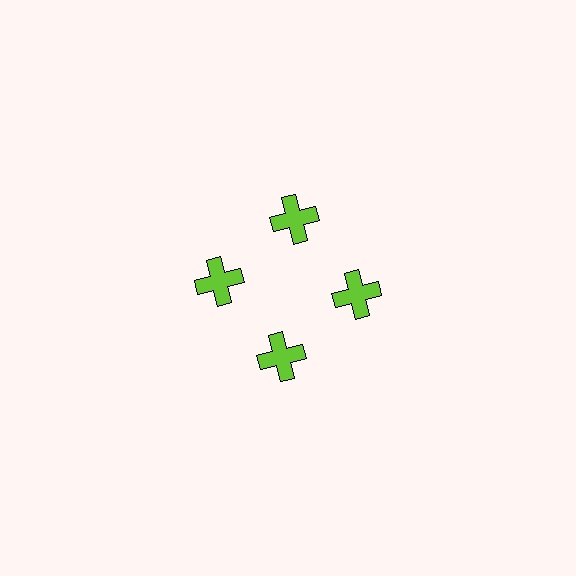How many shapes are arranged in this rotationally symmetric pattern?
There are 4 shapes, arranged in 4 groups of 1.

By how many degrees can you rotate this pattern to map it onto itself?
The pattern maps onto itself every 90 degrees of rotation.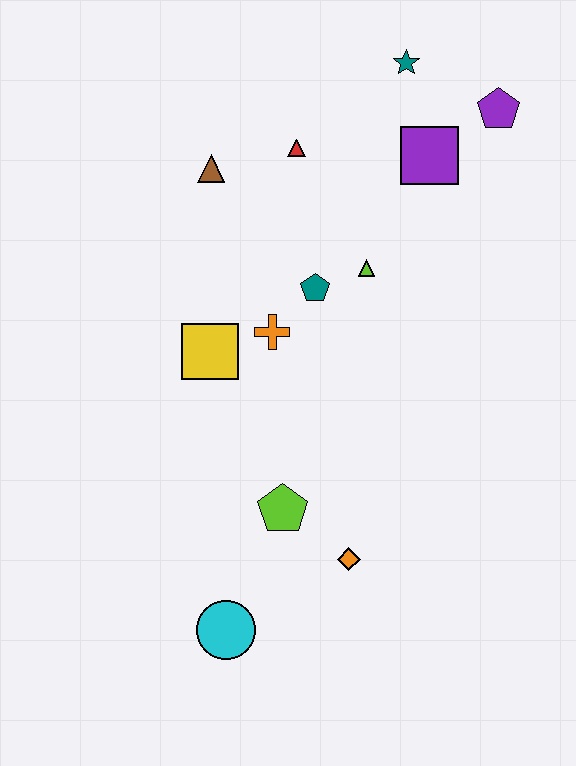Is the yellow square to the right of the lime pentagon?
No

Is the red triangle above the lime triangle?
Yes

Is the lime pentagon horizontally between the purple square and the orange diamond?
No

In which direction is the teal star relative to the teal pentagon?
The teal star is above the teal pentagon.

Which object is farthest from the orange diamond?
The teal star is farthest from the orange diamond.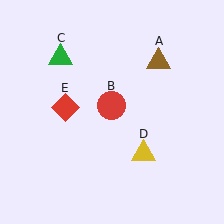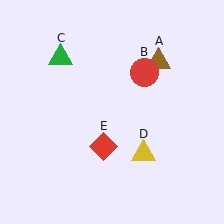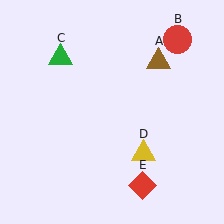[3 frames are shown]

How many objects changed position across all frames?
2 objects changed position: red circle (object B), red diamond (object E).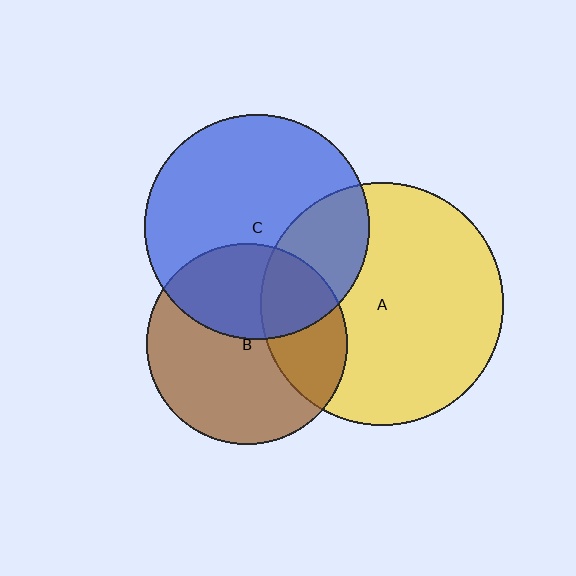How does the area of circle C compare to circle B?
Approximately 1.3 times.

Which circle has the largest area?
Circle A (yellow).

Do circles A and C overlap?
Yes.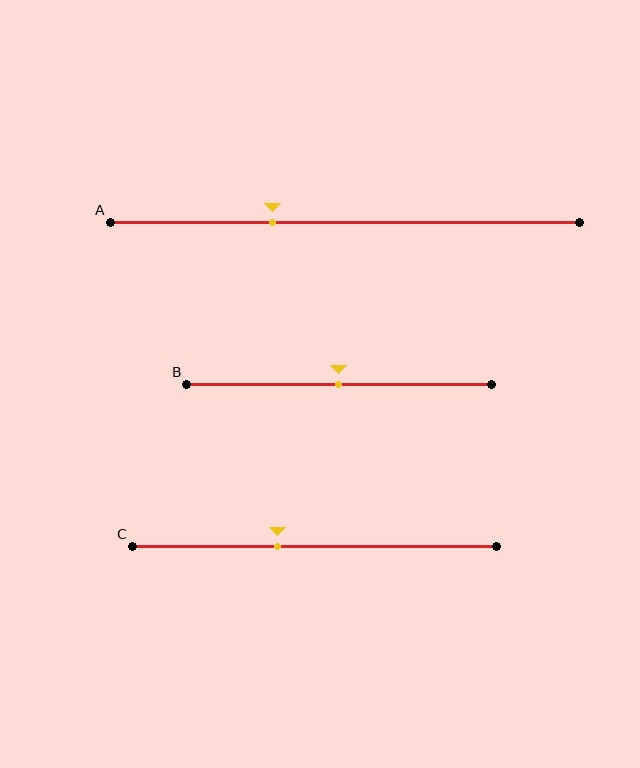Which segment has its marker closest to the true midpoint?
Segment B has its marker closest to the true midpoint.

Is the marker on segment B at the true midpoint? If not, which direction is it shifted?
Yes, the marker on segment B is at the true midpoint.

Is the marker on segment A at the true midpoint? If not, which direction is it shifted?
No, the marker on segment A is shifted to the left by about 15% of the segment length.